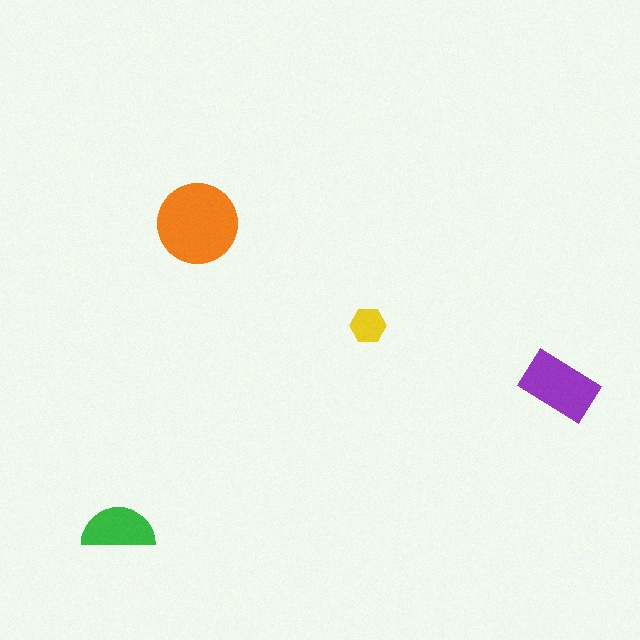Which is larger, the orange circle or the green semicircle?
The orange circle.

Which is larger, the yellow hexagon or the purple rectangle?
The purple rectangle.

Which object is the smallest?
The yellow hexagon.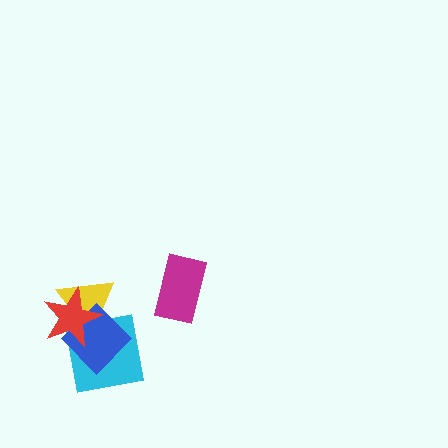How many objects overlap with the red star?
3 objects overlap with the red star.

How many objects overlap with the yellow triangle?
3 objects overlap with the yellow triangle.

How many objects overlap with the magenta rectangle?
0 objects overlap with the magenta rectangle.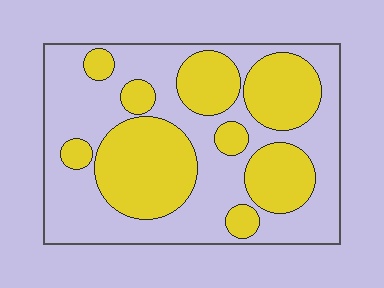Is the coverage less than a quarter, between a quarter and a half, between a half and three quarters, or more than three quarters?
Between a quarter and a half.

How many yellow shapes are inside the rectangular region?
9.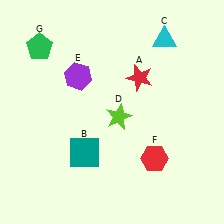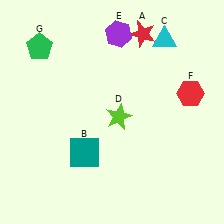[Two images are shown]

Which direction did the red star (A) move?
The red star (A) moved up.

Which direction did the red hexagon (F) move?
The red hexagon (F) moved up.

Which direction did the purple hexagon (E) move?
The purple hexagon (E) moved up.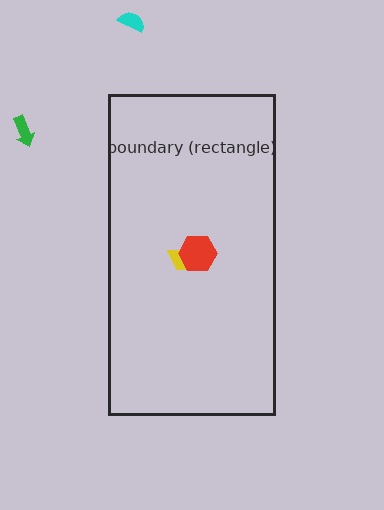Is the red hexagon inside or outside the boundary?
Inside.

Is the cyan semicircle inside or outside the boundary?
Outside.